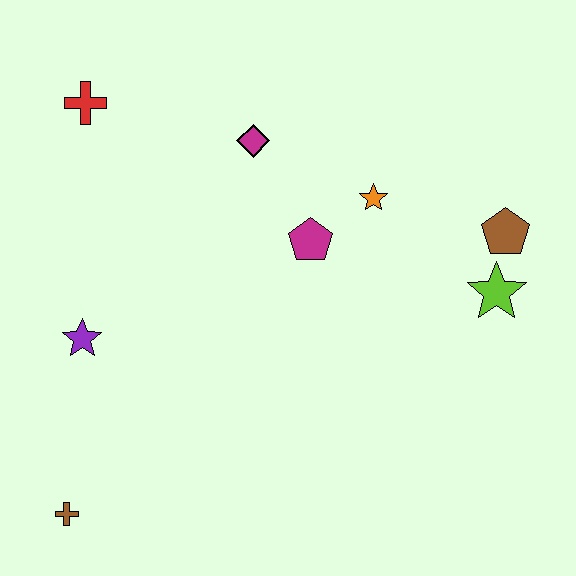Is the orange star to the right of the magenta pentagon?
Yes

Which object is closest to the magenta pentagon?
The orange star is closest to the magenta pentagon.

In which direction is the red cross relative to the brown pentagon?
The red cross is to the left of the brown pentagon.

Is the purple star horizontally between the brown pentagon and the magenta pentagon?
No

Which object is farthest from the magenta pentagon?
The brown cross is farthest from the magenta pentagon.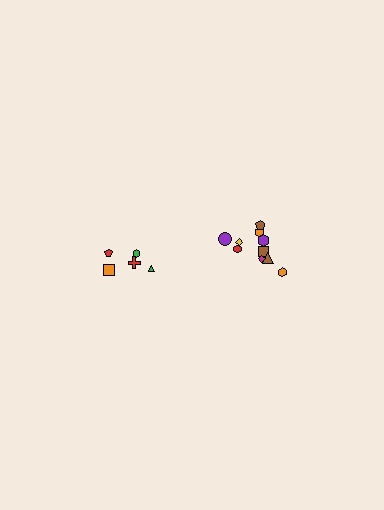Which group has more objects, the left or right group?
The right group.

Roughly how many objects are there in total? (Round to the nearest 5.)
Roughly 15 objects in total.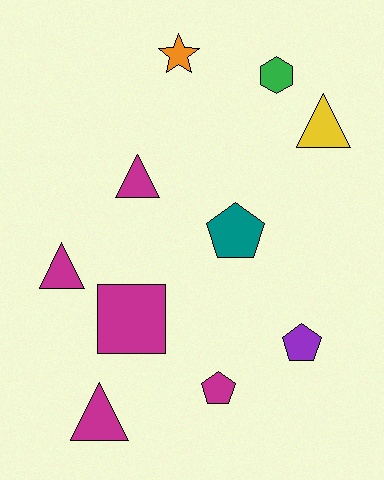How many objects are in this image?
There are 10 objects.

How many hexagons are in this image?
There is 1 hexagon.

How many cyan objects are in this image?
There are no cyan objects.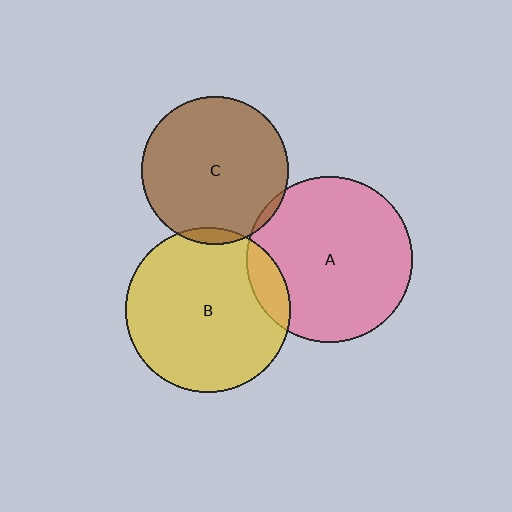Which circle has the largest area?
Circle A (pink).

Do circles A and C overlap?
Yes.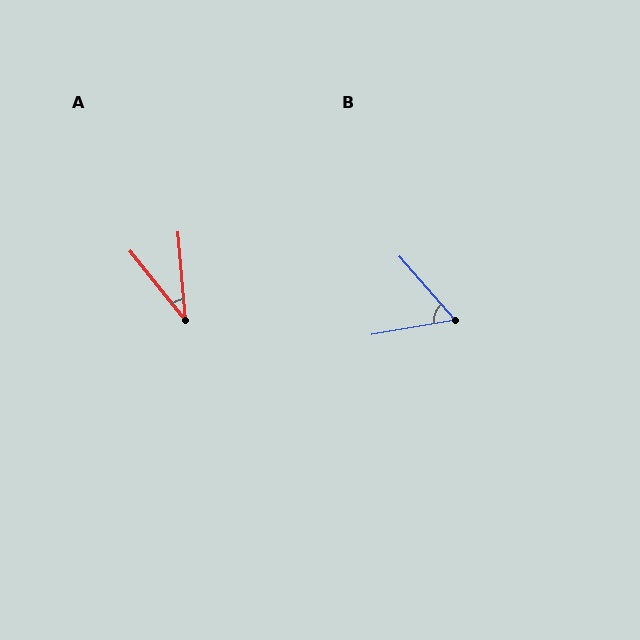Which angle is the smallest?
A, at approximately 34 degrees.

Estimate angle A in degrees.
Approximately 34 degrees.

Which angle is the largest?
B, at approximately 58 degrees.